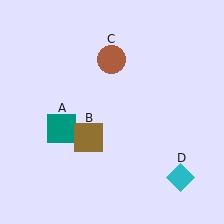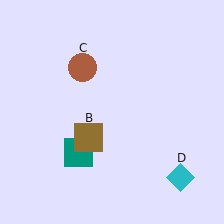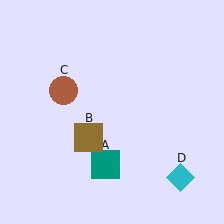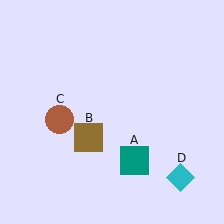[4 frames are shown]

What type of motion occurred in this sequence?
The teal square (object A), brown circle (object C) rotated counterclockwise around the center of the scene.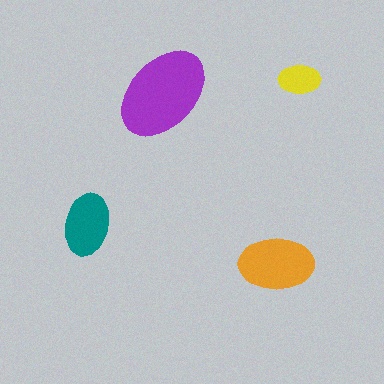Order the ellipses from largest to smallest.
the purple one, the orange one, the teal one, the yellow one.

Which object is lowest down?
The orange ellipse is bottommost.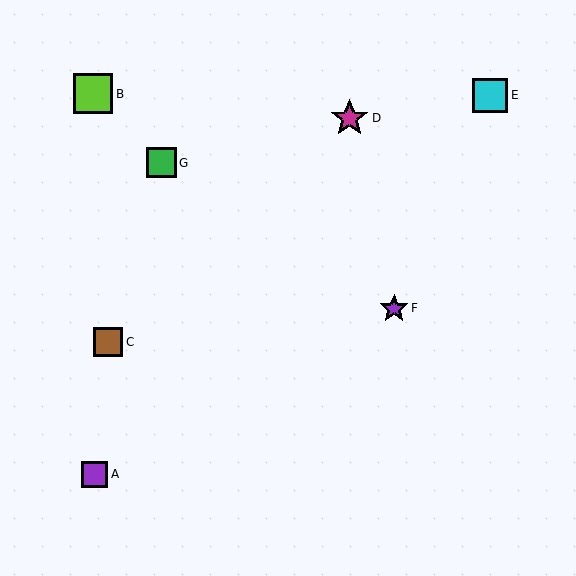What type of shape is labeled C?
Shape C is a brown square.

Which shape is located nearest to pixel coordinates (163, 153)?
The green square (labeled G) at (161, 163) is nearest to that location.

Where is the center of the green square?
The center of the green square is at (161, 163).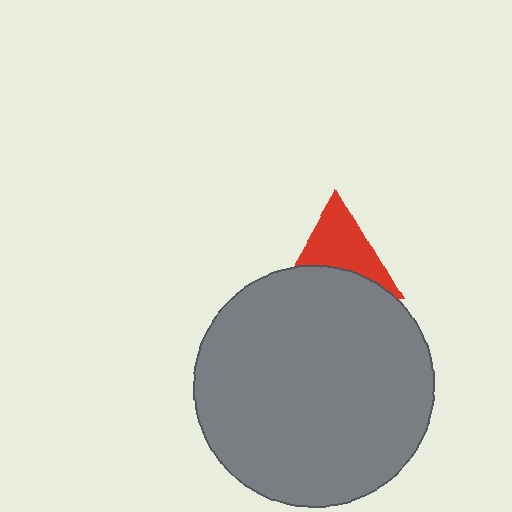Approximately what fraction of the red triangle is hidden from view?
Roughly 44% of the red triangle is hidden behind the gray circle.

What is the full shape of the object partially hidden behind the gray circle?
The partially hidden object is a red triangle.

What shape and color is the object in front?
The object in front is a gray circle.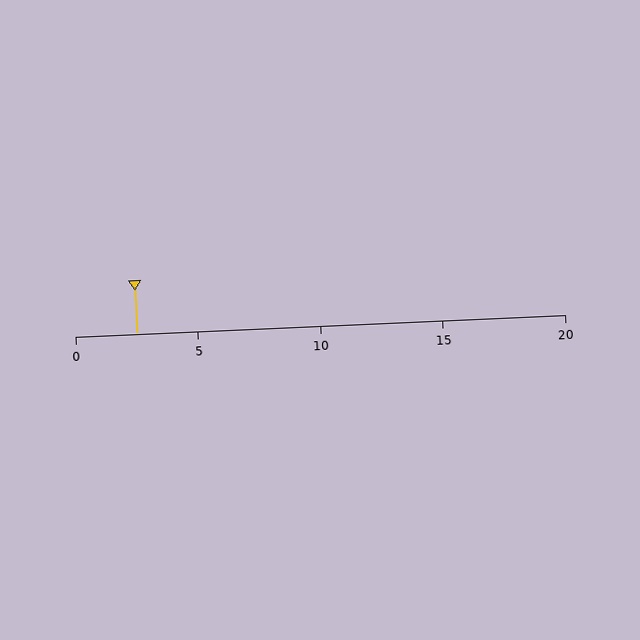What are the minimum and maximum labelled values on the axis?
The axis runs from 0 to 20.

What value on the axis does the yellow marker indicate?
The marker indicates approximately 2.5.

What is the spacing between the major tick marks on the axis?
The major ticks are spaced 5 apart.